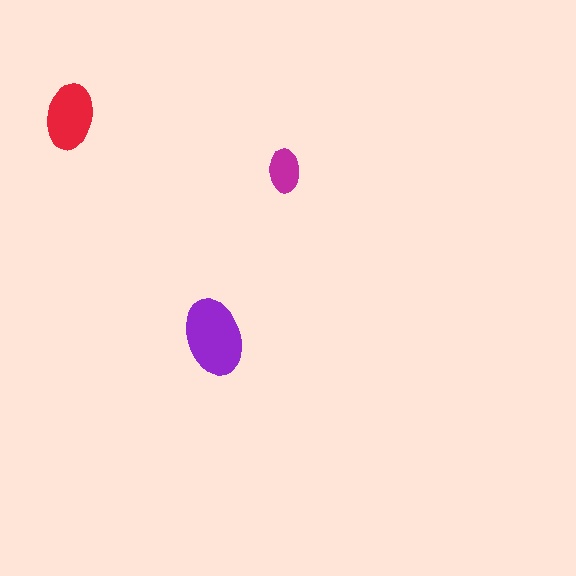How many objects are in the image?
There are 3 objects in the image.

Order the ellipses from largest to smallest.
the purple one, the red one, the magenta one.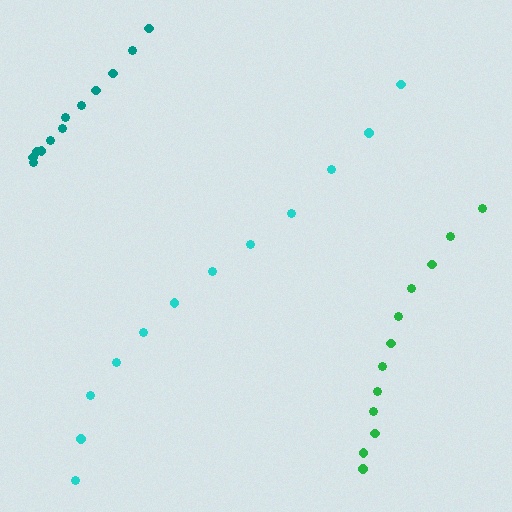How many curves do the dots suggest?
There are 3 distinct paths.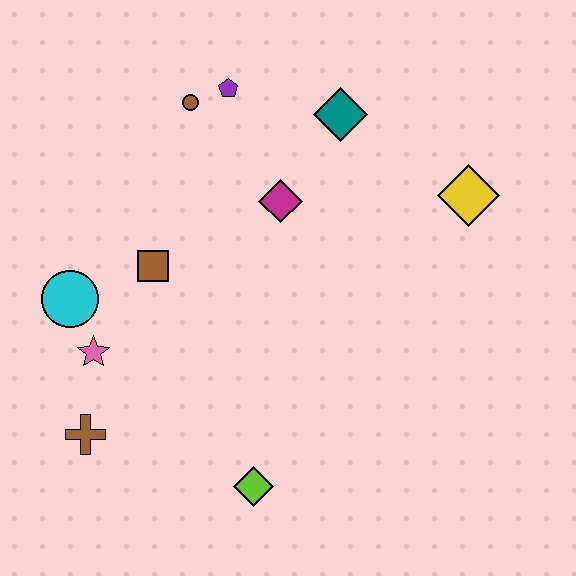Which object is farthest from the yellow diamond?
The brown cross is farthest from the yellow diamond.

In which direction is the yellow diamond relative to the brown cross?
The yellow diamond is to the right of the brown cross.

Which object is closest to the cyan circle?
The pink star is closest to the cyan circle.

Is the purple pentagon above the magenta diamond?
Yes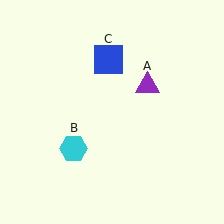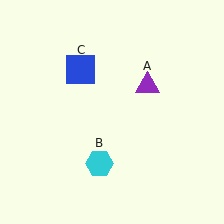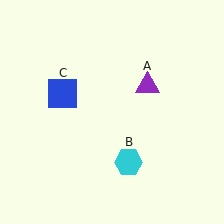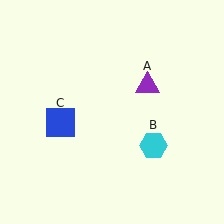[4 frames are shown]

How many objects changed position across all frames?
2 objects changed position: cyan hexagon (object B), blue square (object C).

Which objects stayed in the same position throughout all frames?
Purple triangle (object A) remained stationary.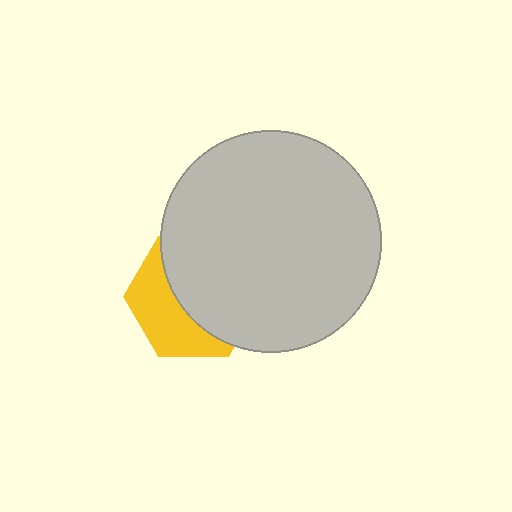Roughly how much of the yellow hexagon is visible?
A small part of it is visible (roughly 41%).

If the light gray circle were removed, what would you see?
You would see the complete yellow hexagon.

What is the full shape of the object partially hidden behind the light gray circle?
The partially hidden object is a yellow hexagon.